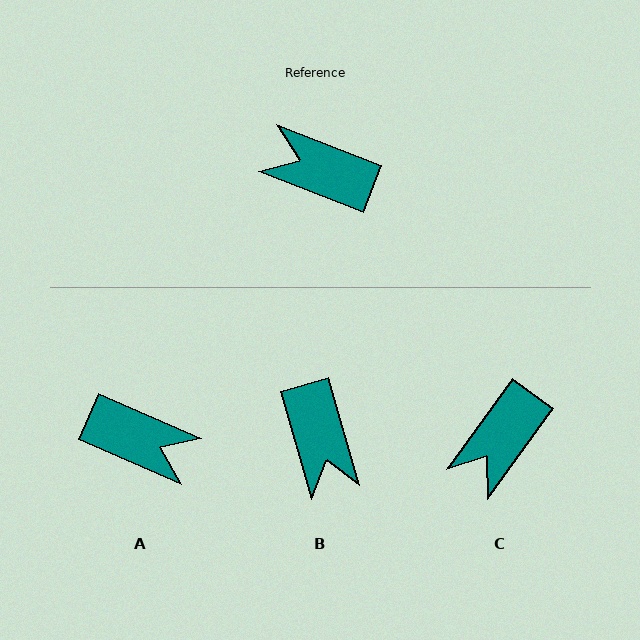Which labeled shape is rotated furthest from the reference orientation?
A, about 178 degrees away.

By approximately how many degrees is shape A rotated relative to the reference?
Approximately 178 degrees counter-clockwise.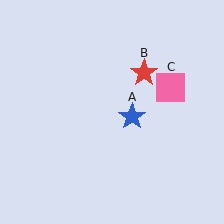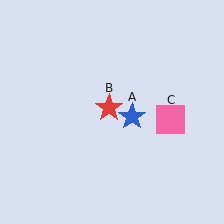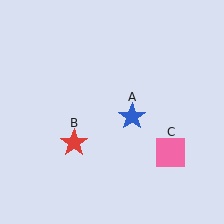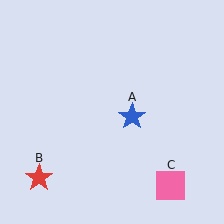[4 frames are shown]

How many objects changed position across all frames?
2 objects changed position: red star (object B), pink square (object C).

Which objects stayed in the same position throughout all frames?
Blue star (object A) remained stationary.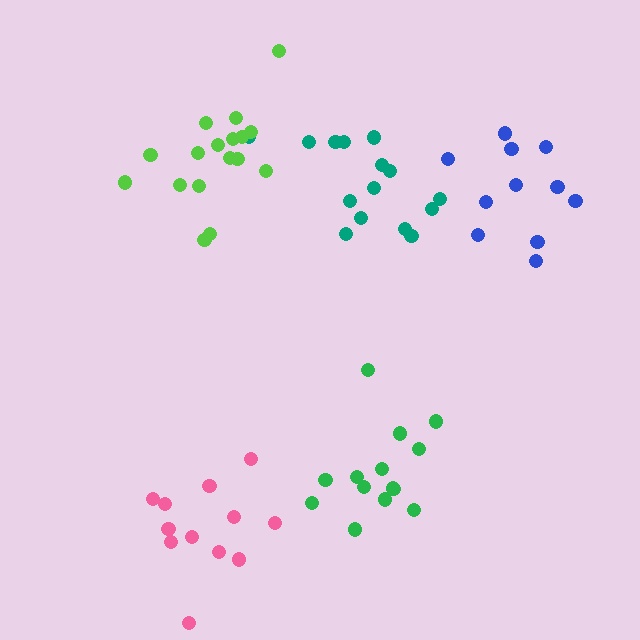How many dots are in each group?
Group 1: 15 dots, Group 2: 14 dots, Group 3: 11 dots, Group 4: 12 dots, Group 5: 17 dots (69 total).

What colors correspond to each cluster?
The clusters are colored: teal, green, blue, pink, lime.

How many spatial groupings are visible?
There are 5 spatial groupings.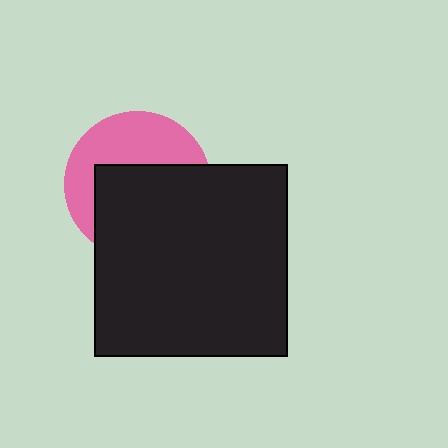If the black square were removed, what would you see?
You would see the complete pink circle.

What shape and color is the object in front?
The object in front is a black square.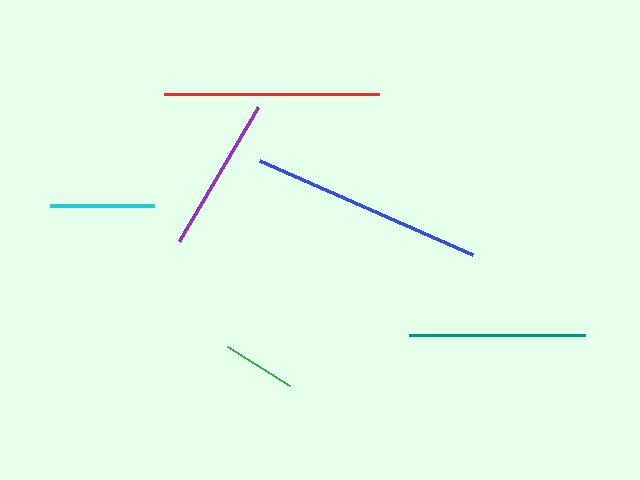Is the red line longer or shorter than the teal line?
The red line is longer than the teal line.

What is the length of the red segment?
The red segment is approximately 215 pixels long.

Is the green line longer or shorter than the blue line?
The blue line is longer than the green line.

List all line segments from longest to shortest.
From longest to shortest: blue, red, teal, purple, cyan, green.